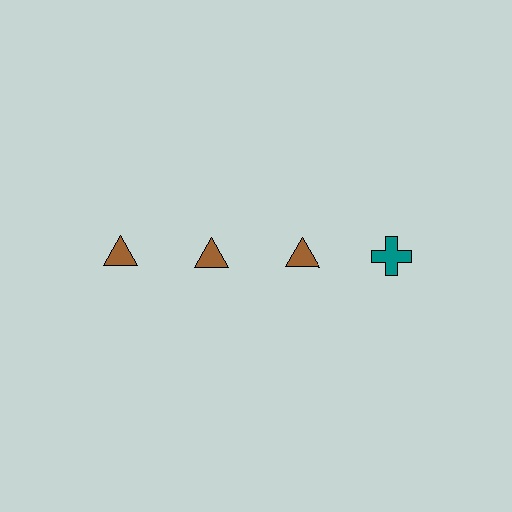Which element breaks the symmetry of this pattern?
The teal cross in the top row, second from right column breaks the symmetry. All other shapes are brown triangles.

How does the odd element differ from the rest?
It differs in both color (teal instead of brown) and shape (cross instead of triangle).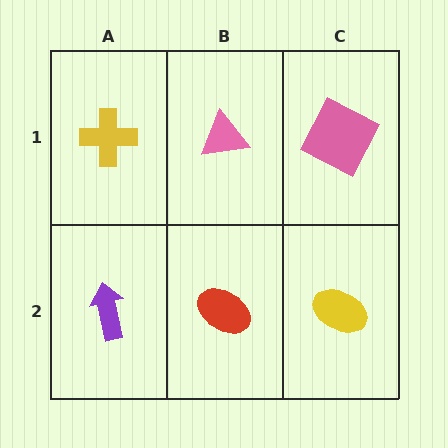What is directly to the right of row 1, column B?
A pink square.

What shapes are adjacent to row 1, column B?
A red ellipse (row 2, column B), a yellow cross (row 1, column A), a pink square (row 1, column C).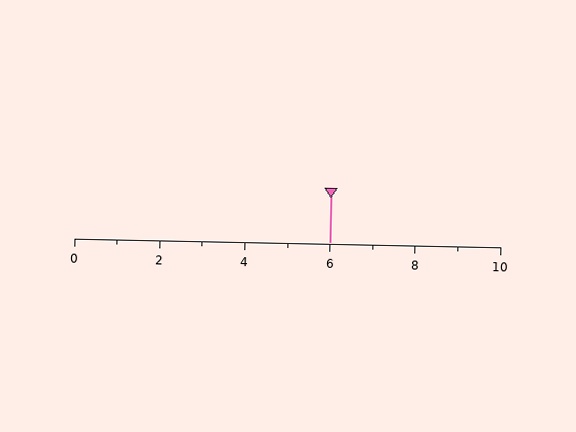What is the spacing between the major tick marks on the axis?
The major ticks are spaced 2 apart.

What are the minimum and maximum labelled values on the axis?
The axis runs from 0 to 10.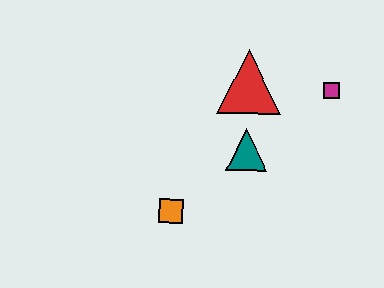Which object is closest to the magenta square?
The red triangle is closest to the magenta square.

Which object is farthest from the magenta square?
The orange square is farthest from the magenta square.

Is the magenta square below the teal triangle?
No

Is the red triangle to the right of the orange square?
Yes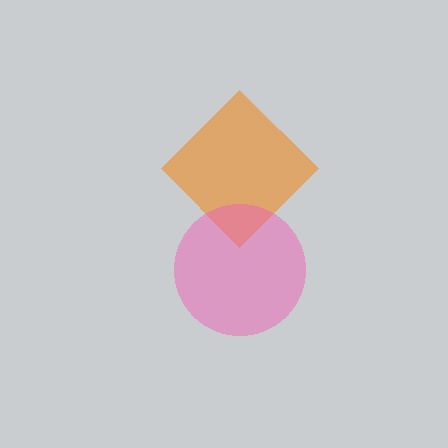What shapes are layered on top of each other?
The layered shapes are: an orange diamond, a pink circle.